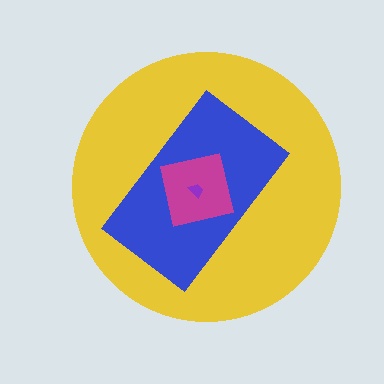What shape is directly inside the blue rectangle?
The magenta square.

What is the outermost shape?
The yellow circle.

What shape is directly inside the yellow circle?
The blue rectangle.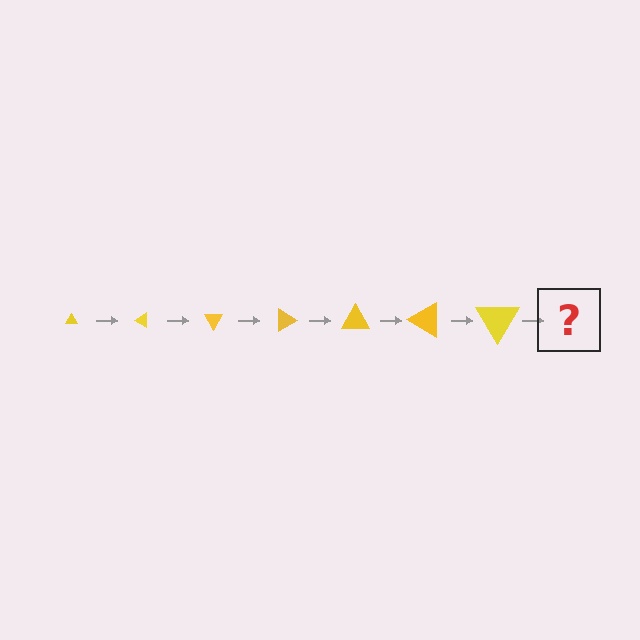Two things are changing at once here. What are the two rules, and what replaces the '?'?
The two rules are that the triangle grows larger each step and it rotates 30 degrees each step. The '?' should be a triangle, larger than the previous one and rotated 210 degrees from the start.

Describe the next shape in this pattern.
It should be a triangle, larger than the previous one and rotated 210 degrees from the start.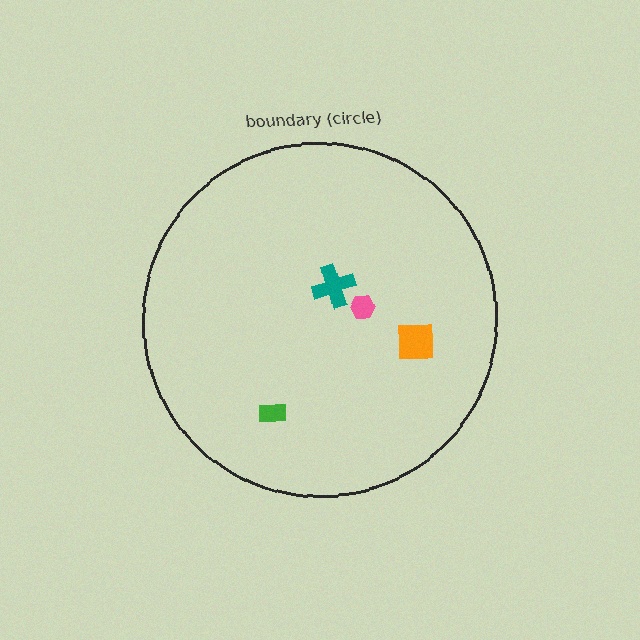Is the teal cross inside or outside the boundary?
Inside.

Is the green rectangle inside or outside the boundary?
Inside.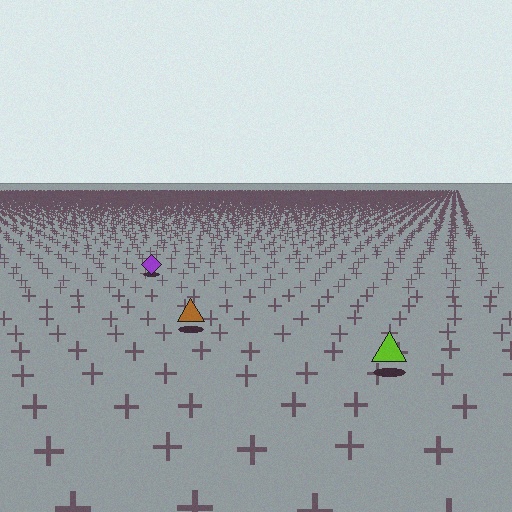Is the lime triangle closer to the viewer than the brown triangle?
Yes. The lime triangle is closer — you can tell from the texture gradient: the ground texture is coarser near it.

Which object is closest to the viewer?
The lime triangle is closest. The texture marks near it are larger and more spread out.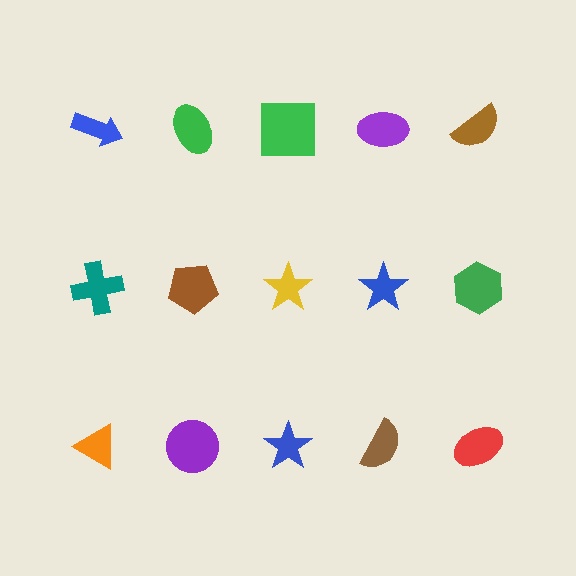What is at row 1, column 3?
A green square.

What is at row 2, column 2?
A brown pentagon.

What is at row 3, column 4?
A brown semicircle.